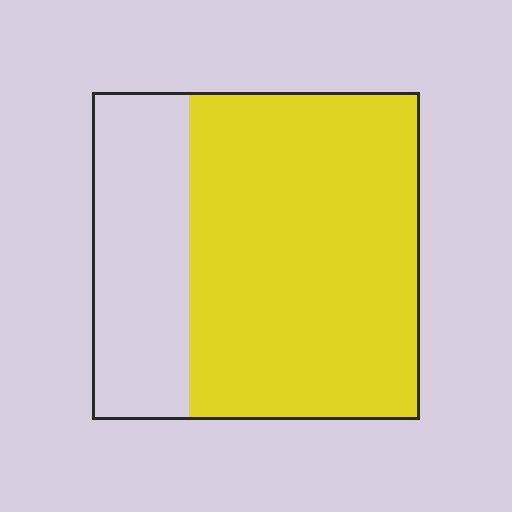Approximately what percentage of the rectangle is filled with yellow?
Approximately 70%.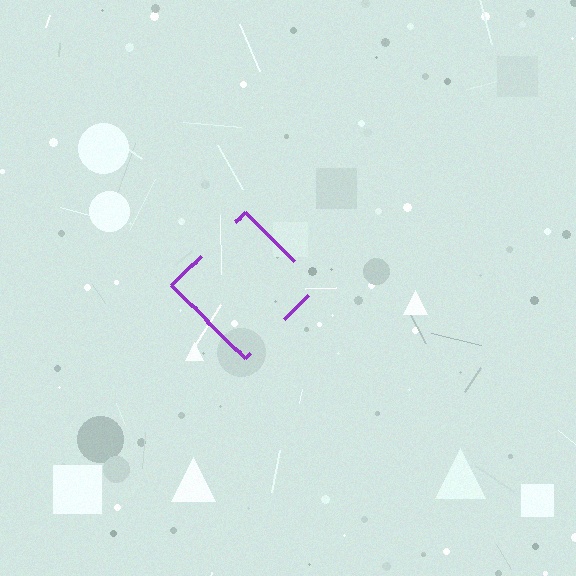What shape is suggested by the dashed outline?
The dashed outline suggests a diamond.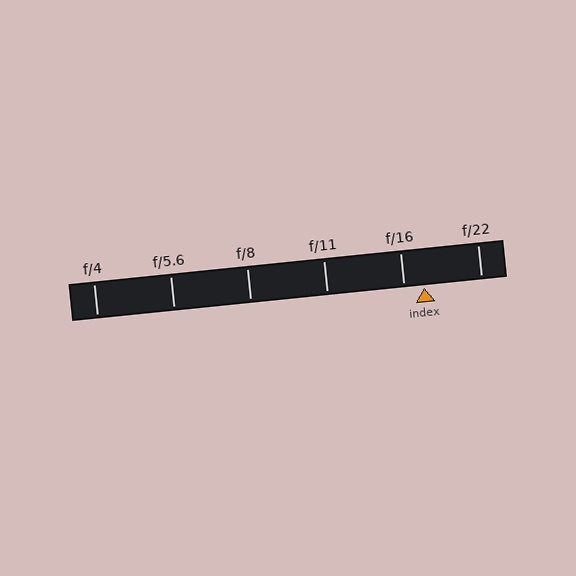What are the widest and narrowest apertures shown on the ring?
The widest aperture shown is f/4 and the narrowest is f/22.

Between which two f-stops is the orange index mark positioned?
The index mark is between f/16 and f/22.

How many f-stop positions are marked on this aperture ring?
There are 6 f-stop positions marked.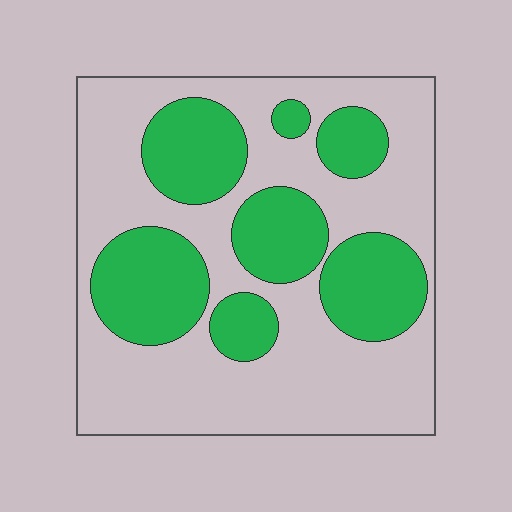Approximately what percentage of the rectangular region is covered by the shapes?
Approximately 35%.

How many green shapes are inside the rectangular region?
7.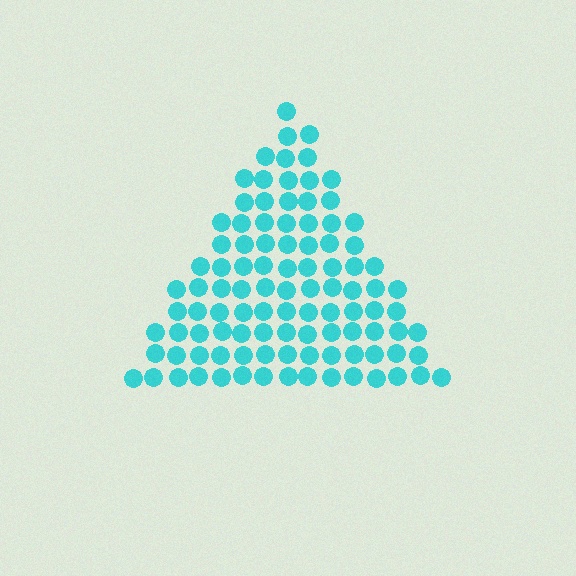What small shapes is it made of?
It is made of small circles.